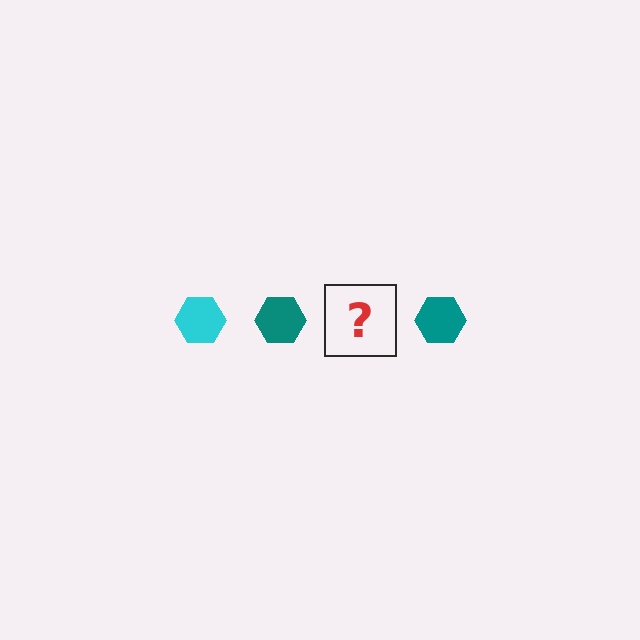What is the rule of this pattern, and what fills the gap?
The rule is that the pattern cycles through cyan, teal hexagons. The gap should be filled with a cyan hexagon.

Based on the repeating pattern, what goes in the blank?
The blank should be a cyan hexagon.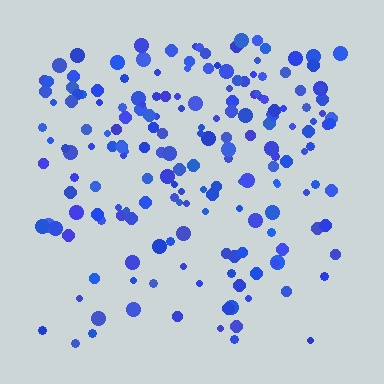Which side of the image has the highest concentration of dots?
The top.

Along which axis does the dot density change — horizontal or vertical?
Vertical.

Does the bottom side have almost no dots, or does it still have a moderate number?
Still a moderate number, just noticeably fewer than the top.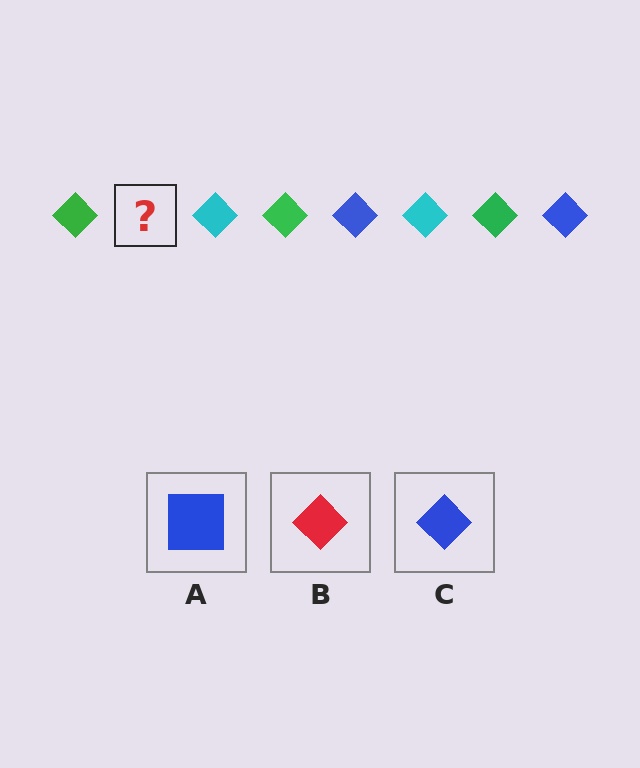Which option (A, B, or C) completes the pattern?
C.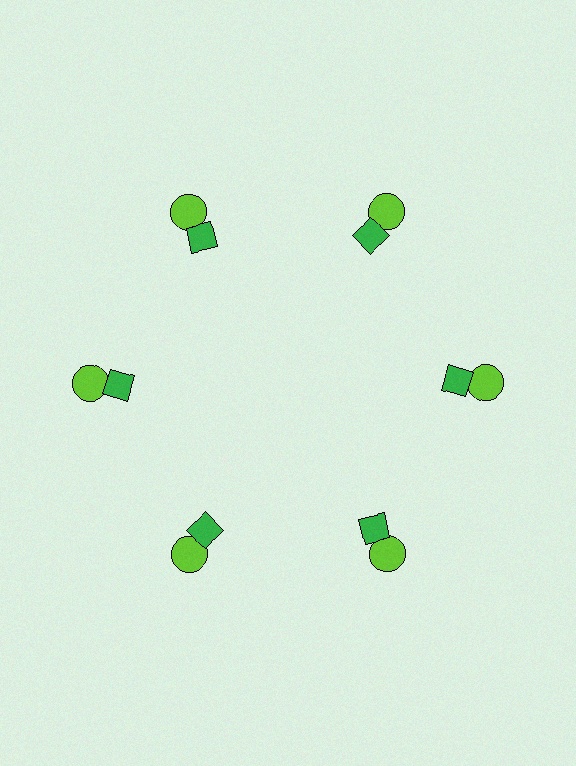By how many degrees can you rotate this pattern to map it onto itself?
The pattern maps onto itself every 60 degrees of rotation.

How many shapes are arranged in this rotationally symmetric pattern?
There are 12 shapes, arranged in 6 groups of 2.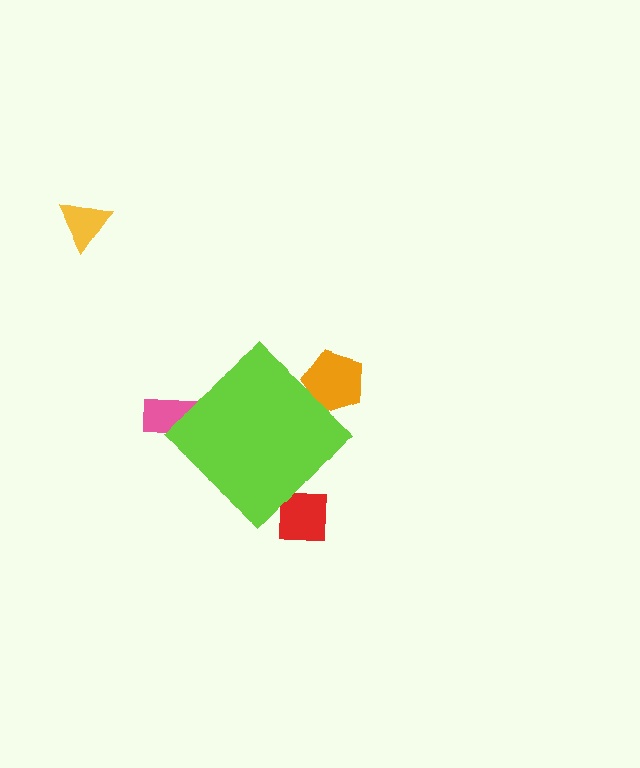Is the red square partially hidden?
Yes, the red square is partially hidden behind the lime diamond.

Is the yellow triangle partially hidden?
No, the yellow triangle is fully visible.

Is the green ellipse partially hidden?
Yes, the green ellipse is partially hidden behind the lime diamond.